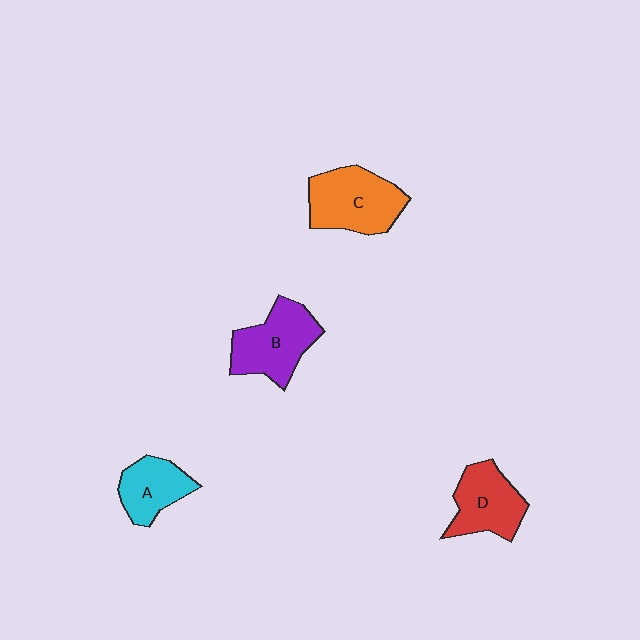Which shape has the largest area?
Shape C (orange).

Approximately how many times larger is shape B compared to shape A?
Approximately 1.4 times.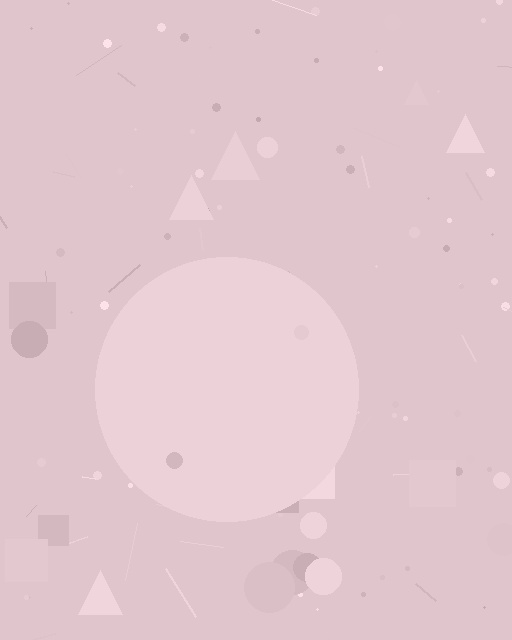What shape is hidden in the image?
A circle is hidden in the image.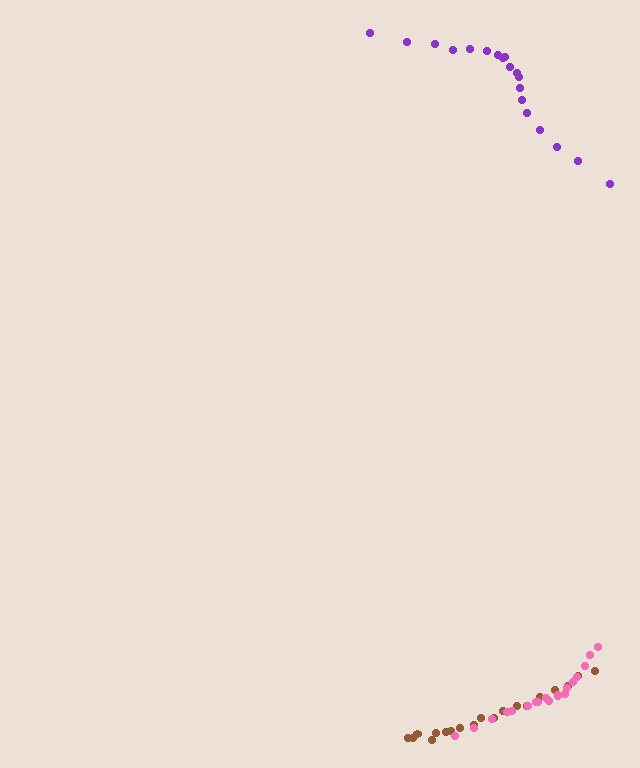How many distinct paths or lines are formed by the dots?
There are 3 distinct paths.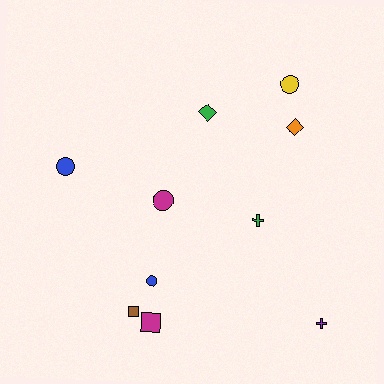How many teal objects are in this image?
There are no teal objects.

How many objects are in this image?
There are 10 objects.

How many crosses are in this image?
There are 2 crosses.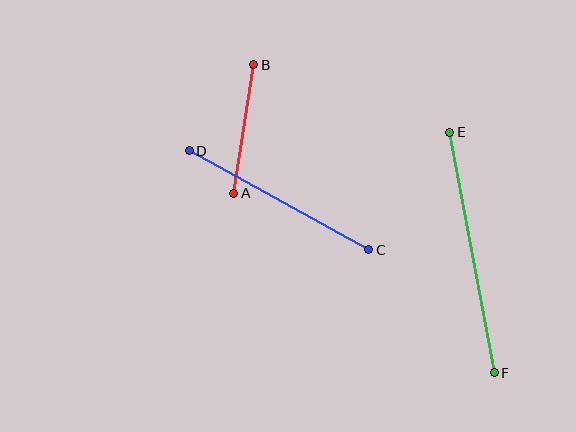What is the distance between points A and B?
The distance is approximately 130 pixels.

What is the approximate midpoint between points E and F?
The midpoint is at approximately (472, 252) pixels.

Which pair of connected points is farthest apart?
Points E and F are farthest apart.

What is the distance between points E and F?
The distance is approximately 245 pixels.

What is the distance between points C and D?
The distance is approximately 205 pixels.